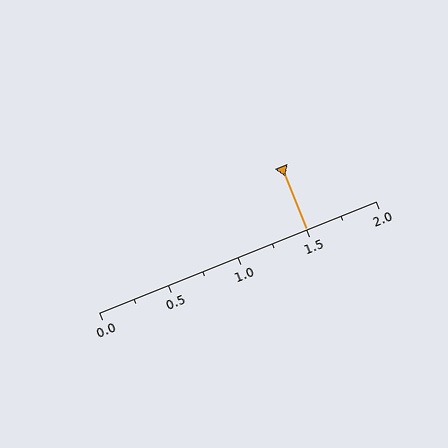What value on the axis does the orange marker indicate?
The marker indicates approximately 1.5.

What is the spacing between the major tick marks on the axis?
The major ticks are spaced 0.5 apart.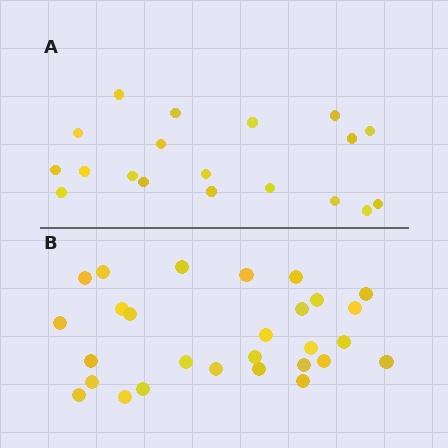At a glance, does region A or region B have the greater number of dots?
Region B (the bottom region) has more dots.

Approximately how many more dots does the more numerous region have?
Region B has roughly 8 or so more dots than region A.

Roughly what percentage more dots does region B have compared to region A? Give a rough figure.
About 45% more.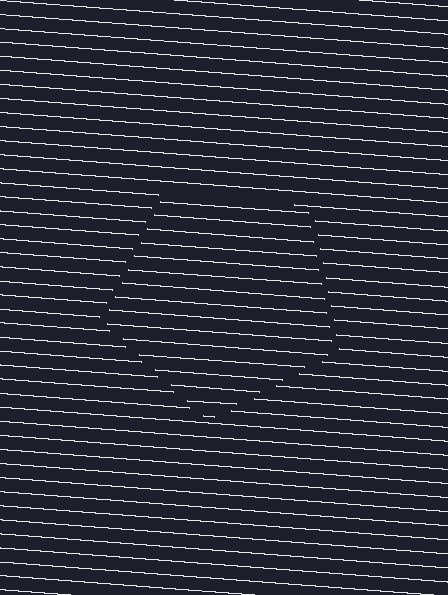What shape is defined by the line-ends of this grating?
An illusory pentagon. The interior of the shape contains the same grating, shifted by half a period — the contour is defined by the phase discontinuity where line-ends from the inner and outer gratings abut.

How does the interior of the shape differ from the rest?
The interior of the shape contains the same grating, shifted by half a period — the contour is defined by the phase discontinuity where line-ends from the inner and outer gratings abut.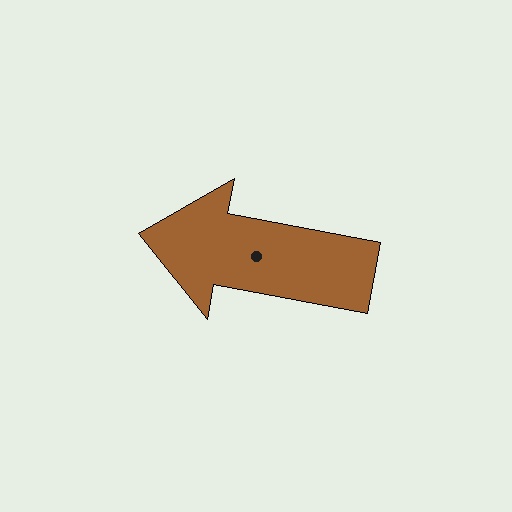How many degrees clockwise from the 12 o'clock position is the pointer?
Approximately 281 degrees.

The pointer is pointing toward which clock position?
Roughly 9 o'clock.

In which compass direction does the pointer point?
West.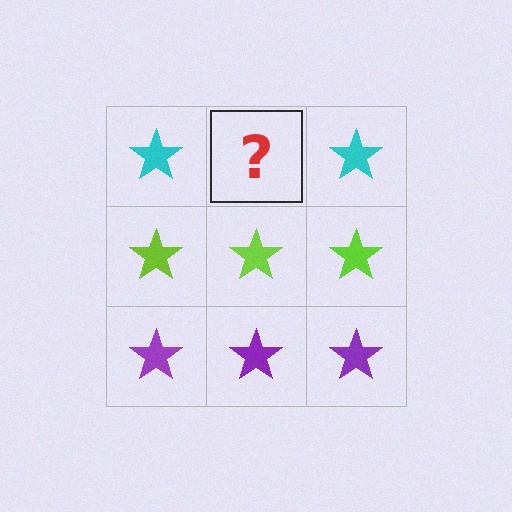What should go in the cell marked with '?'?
The missing cell should contain a cyan star.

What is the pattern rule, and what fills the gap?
The rule is that each row has a consistent color. The gap should be filled with a cyan star.